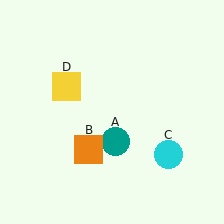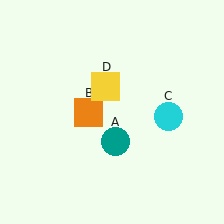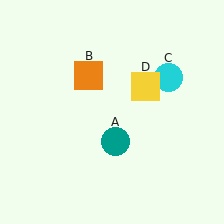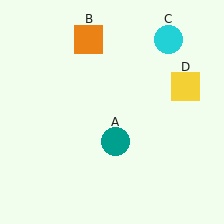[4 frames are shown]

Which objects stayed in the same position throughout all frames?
Teal circle (object A) remained stationary.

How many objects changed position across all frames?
3 objects changed position: orange square (object B), cyan circle (object C), yellow square (object D).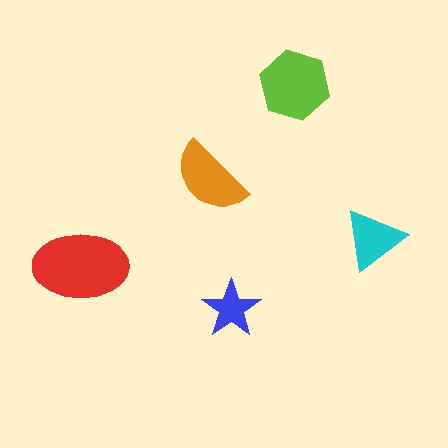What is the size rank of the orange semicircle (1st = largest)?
3rd.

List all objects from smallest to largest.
The blue star, the cyan triangle, the orange semicircle, the lime hexagon, the red ellipse.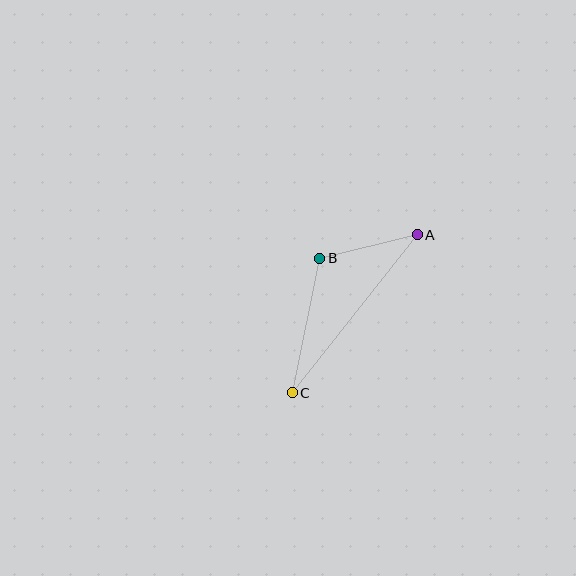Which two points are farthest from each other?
Points A and C are farthest from each other.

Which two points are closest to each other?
Points A and B are closest to each other.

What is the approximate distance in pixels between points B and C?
The distance between B and C is approximately 137 pixels.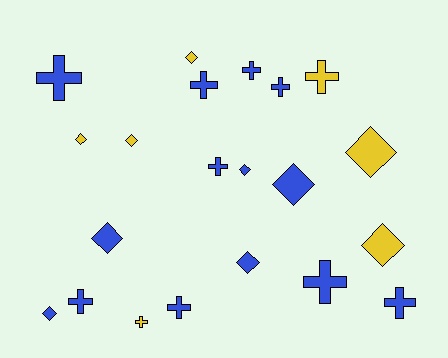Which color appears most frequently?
Blue, with 14 objects.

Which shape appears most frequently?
Cross, with 11 objects.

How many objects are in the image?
There are 21 objects.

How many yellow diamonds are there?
There are 5 yellow diamonds.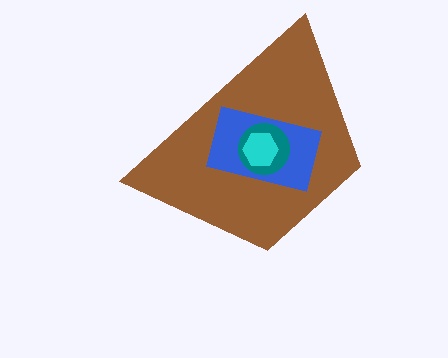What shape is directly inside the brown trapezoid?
The blue rectangle.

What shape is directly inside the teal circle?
The cyan hexagon.